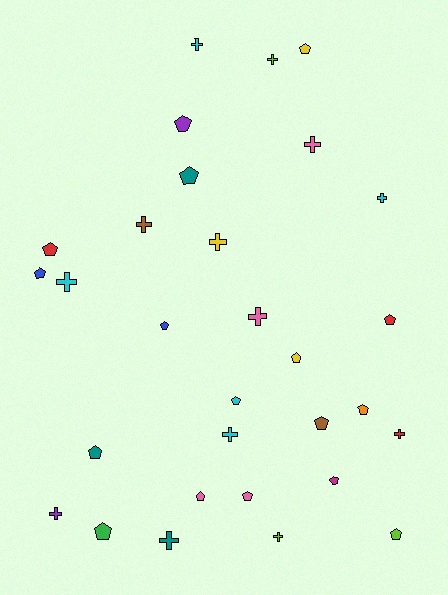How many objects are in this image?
There are 30 objects.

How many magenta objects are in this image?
There is 1 magenta object.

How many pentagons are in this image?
There are 17 pentagons.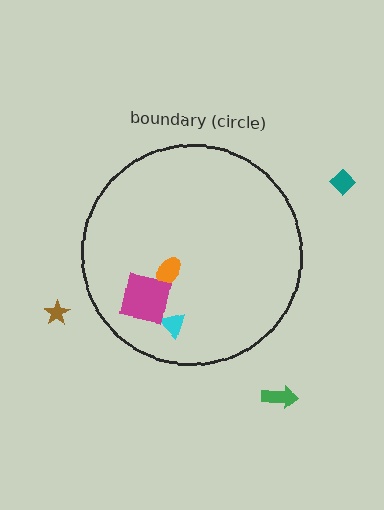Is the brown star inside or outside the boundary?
Outside.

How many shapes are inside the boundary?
3 inside, 3 outside.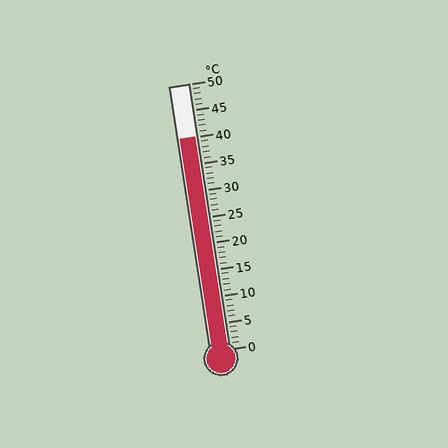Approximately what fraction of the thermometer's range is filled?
The thermometer is filled to approximately 80% of its range.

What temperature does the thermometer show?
The thermometer shows approximately 40°C.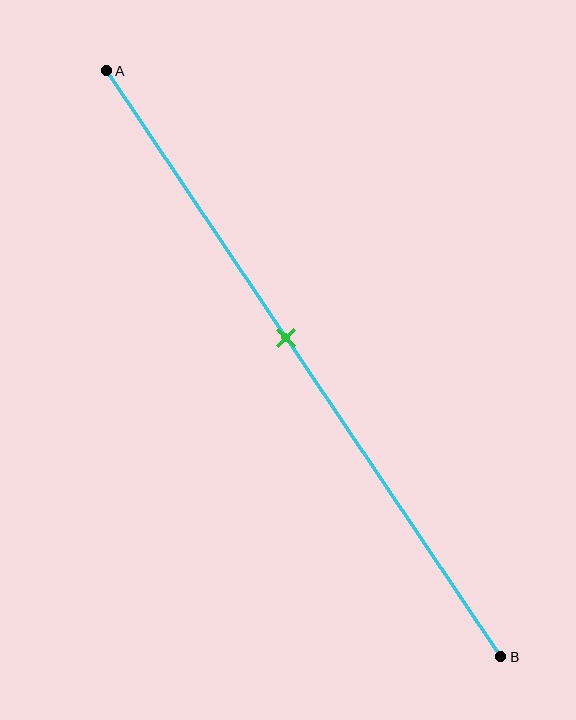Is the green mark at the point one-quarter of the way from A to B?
No, the mark is at about 45% from A, not at the 25% one-quarter point.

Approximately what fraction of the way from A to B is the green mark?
The green mark is approximately 45% of the way from A to B.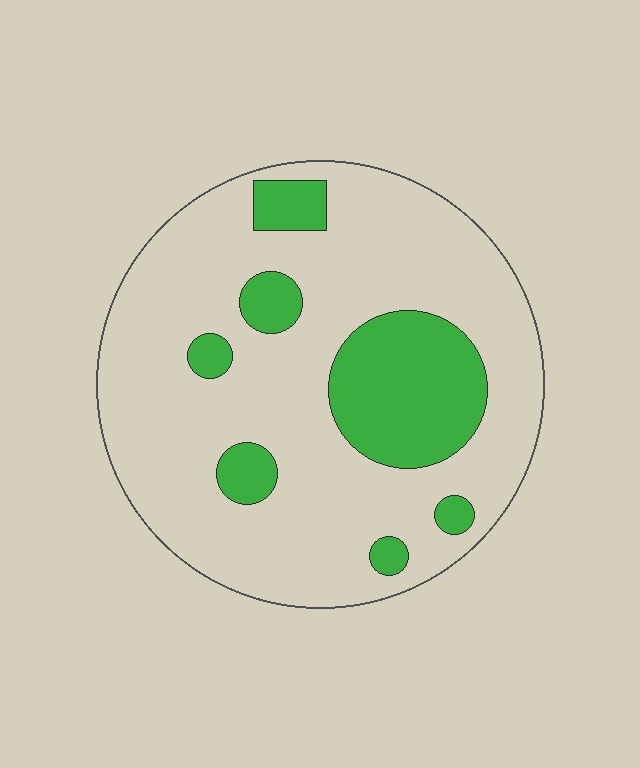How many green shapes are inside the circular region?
7.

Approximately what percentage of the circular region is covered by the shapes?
Approximately 20%.